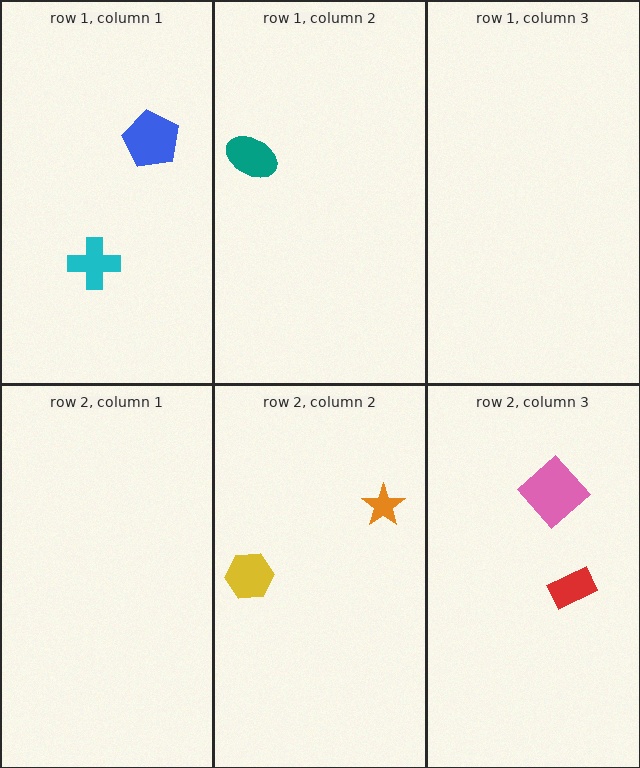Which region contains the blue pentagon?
The row 1, column 1 region.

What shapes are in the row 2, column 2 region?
The yellow hexagon, the orange star.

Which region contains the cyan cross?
The row 1, column 1 region.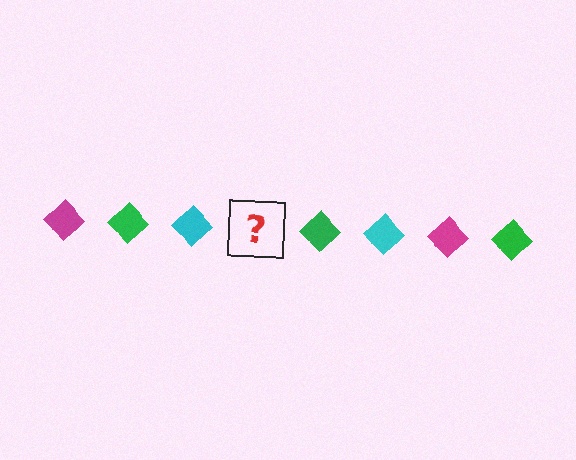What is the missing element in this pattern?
The missing element is a magenta diamond.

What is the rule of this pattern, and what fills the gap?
The rule is that the pattern cycles through magenta, green, cyan diamonds. The gap should be filled with a magenta diamond.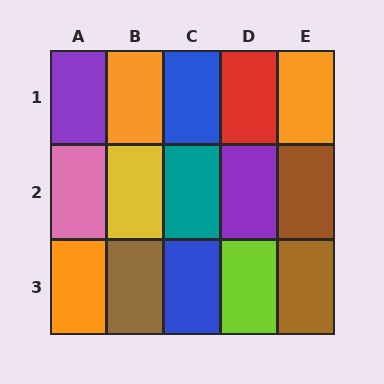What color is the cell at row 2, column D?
Purple.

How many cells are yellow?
1 cell is yellow.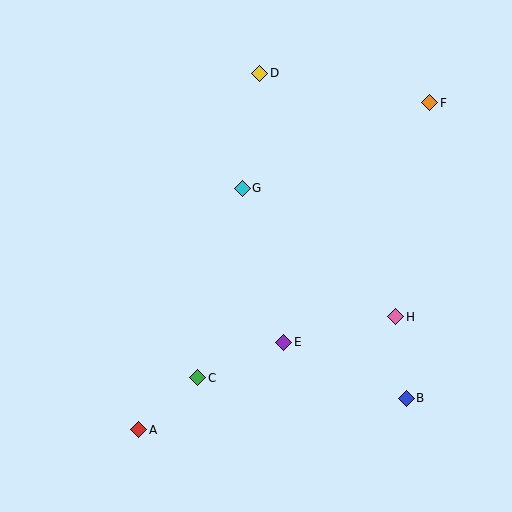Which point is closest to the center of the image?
Point G at (242, 188) is closest to the center.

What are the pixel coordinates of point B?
Point B is at (406, 398).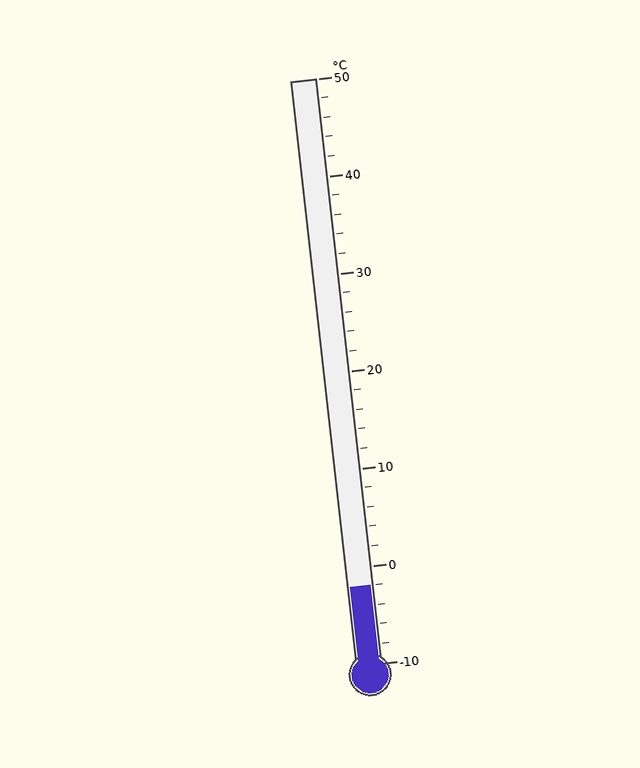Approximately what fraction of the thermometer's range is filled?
The thermometer is filled to approximately 15% of its range.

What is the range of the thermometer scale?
The thermometer scale ranges from -10°C to 50°C.